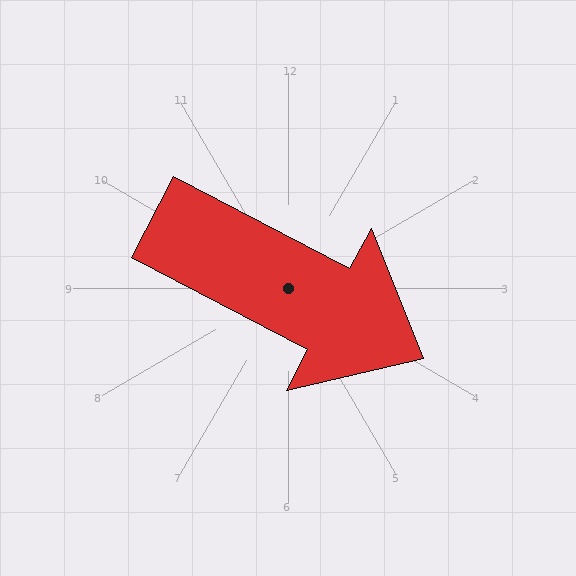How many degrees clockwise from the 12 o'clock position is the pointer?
Approximately 118 degrees.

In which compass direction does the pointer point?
Southeast.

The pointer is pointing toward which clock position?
Roughly 4 o'clock.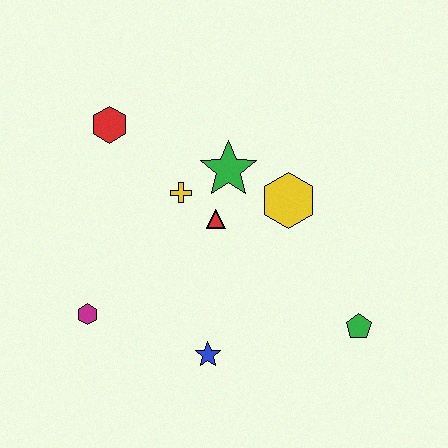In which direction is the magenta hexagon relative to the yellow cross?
The magenta hexagon is below the yellow cross.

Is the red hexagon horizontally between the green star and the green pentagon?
No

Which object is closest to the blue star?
The magenta hexagon is closest to the blue star.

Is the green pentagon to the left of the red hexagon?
No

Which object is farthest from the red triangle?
The green pentagon is farthest from the red triangle.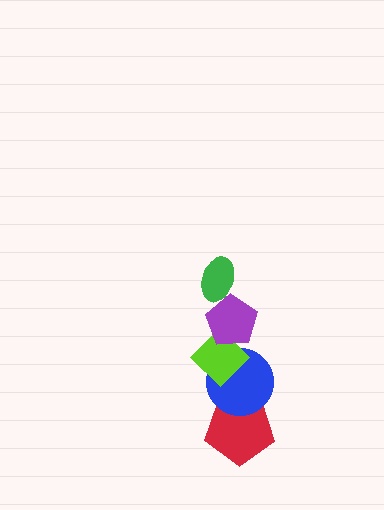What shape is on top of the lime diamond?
The purple pentagon is on top of the lime diamond.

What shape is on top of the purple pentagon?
The green ellipse is on top of the purple pentagon.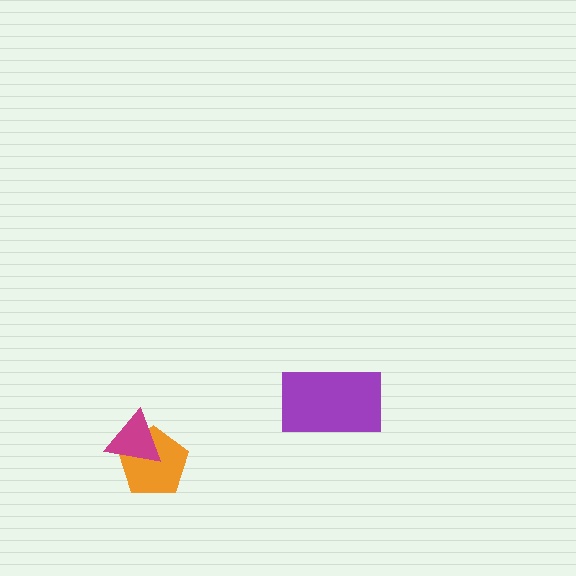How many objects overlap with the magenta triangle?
1 object overlaps with the magenta triangle.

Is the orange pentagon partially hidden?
Yes, it is partially covered by another shape.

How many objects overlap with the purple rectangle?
0 objects overlap with the purple rectangle.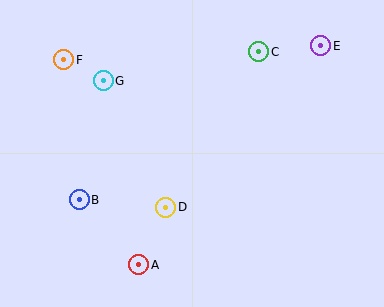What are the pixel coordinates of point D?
Point D is at (166, 207).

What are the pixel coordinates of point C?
Point C is at (259, 52).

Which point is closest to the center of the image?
Point D at (166, 207) is closest to the center.